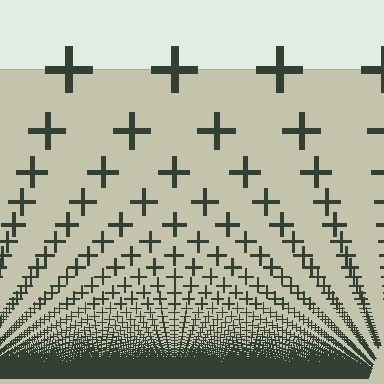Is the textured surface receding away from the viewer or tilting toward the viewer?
The surface appears to tilt toward the viewer. Texture elements get larger and sparser toward the top.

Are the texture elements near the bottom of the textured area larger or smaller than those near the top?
Smaller. The gradient is inverted — elements near the bottom are smaller and denser.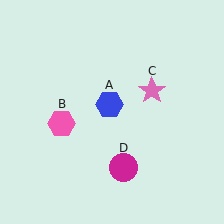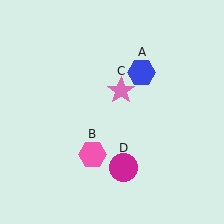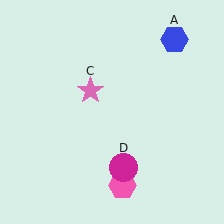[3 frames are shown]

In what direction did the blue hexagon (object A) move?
The blue hexagon (object A) moved up and to the right.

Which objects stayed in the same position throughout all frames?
Magenta circle (object D) remained stationary.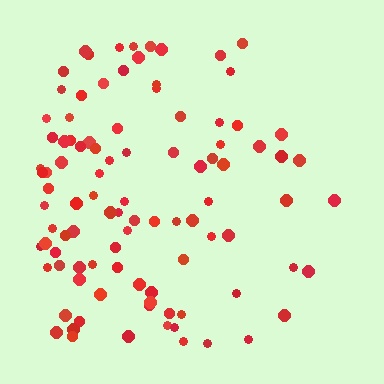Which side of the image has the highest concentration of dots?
The left.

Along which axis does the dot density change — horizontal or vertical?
Horizontal.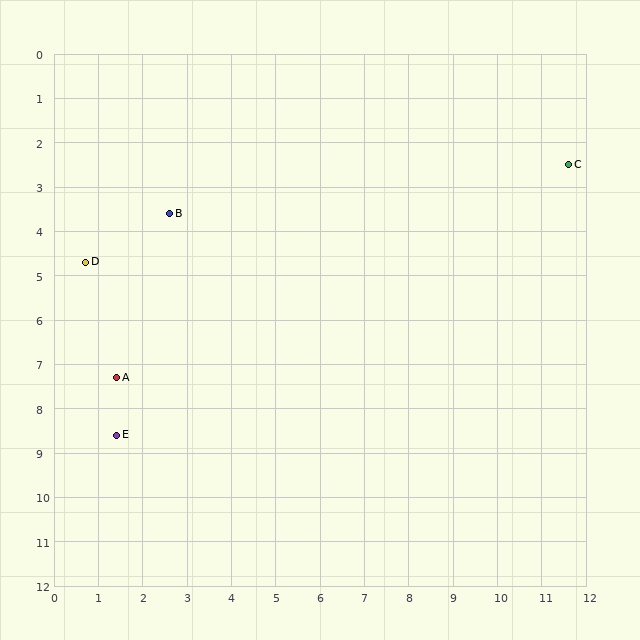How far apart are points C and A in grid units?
Points C and A are about 11.3 grid units apart.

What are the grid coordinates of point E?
Point E is at approximately (1.4, 8.6).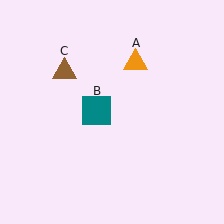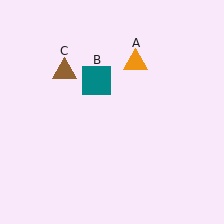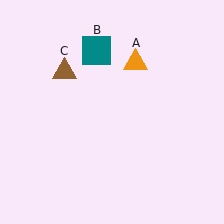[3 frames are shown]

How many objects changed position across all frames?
1 object changed position: teal square (object B).